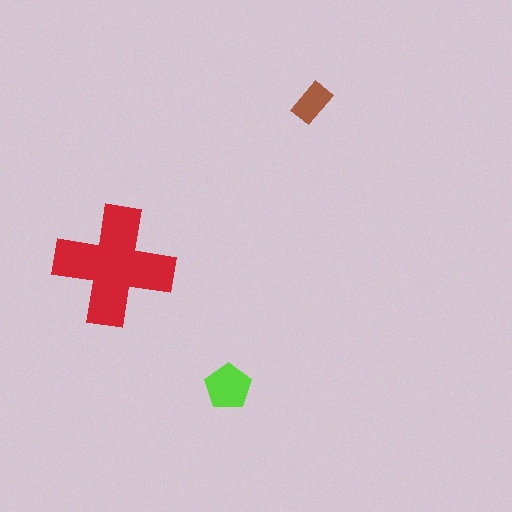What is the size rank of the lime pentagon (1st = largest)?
2nd.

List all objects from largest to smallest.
The red cross, the lime pentagon, the brown rectangle.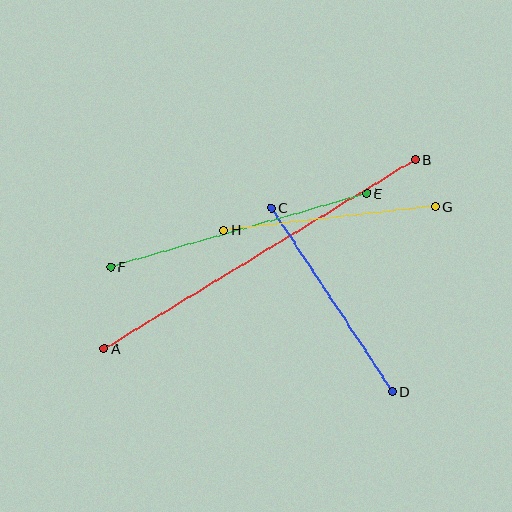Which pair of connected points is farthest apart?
Points A and B are farthest apart.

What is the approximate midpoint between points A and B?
The midpoint is at approximately (260, 254) pixels.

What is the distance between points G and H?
The distance is approximately 213 pixels.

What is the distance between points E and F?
The distance is approximately 266 pixels.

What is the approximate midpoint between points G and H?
The midpoint is at approximately (329, 218) pixels.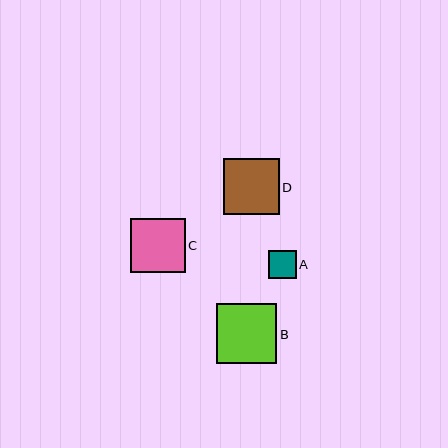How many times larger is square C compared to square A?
Square C is approximately 1.9 times the size of square A.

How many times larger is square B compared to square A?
Square B is approximately 2.1 times the size of square A.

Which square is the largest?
Square B is the largest with a size of approximately 60 pixels.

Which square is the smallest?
Square A is the smallest with a size of approximately 28 pixels.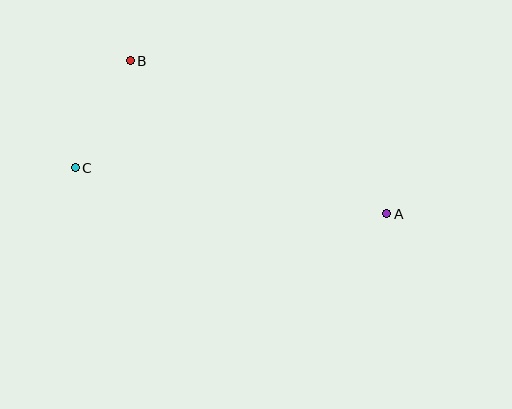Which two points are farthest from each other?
Points A and C are farthest from each other.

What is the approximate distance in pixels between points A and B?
The distance between A and B is approximately 298 pixels.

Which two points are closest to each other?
Points B and C are closest to each other.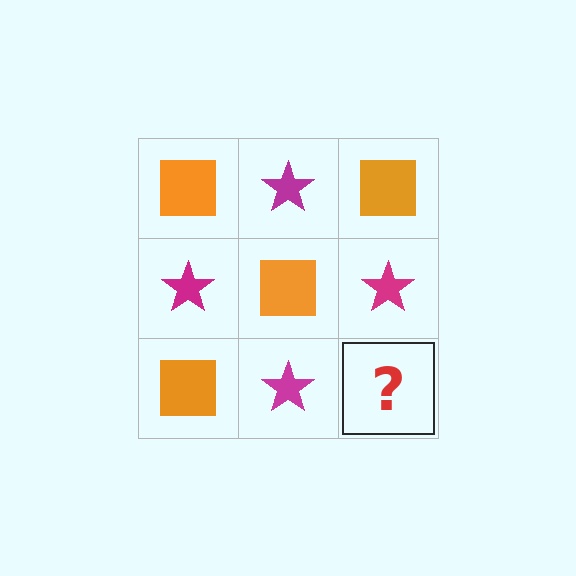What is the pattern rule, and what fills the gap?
The rule is that it alternates orange square and magenta star in a checkerboard pattern. The gap should be filled with an orange square.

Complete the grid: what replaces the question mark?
The question mark should be replaced with an orange square.